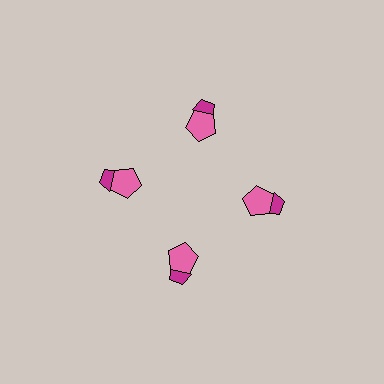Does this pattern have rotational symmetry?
Yes, this pattern has 4-fold rotational symmetry. It looks the same after rotating 90 degrees around the center.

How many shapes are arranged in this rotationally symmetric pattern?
There are 8 shapes, arranged in 4 groups of 2.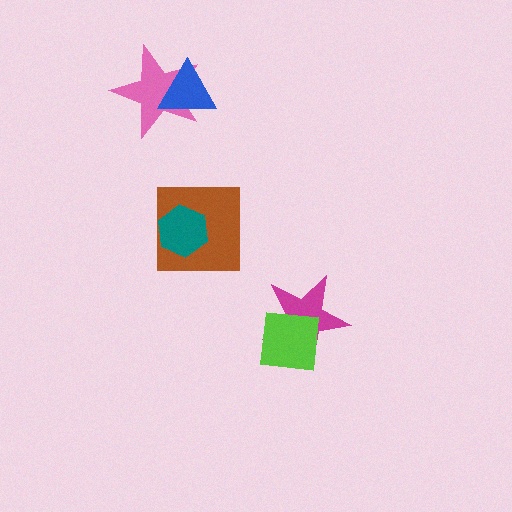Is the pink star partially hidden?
Yes, it is partially covered by another shape.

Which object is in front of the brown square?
The teal hexagon is in front of the brown square.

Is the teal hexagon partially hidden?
No, no other shape covers it.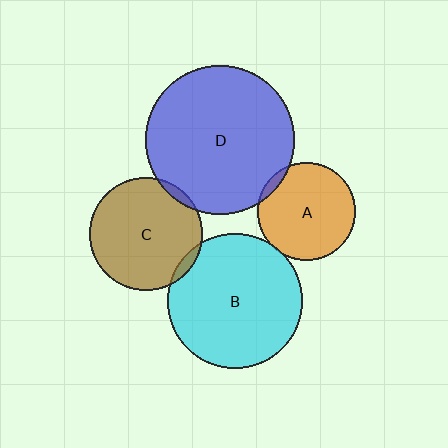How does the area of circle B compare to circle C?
Approximately 1.4 times.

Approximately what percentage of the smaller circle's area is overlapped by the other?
Approximately 5%.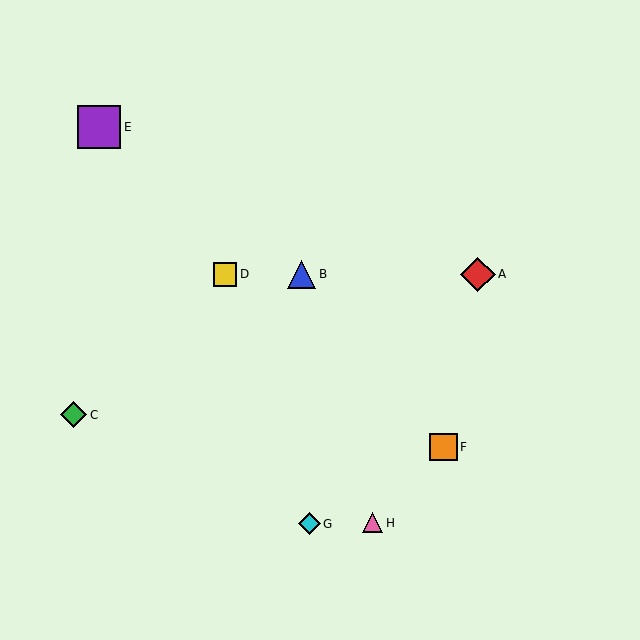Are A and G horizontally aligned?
No, A is at y≈274 and G is at y≈524.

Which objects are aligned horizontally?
Objects A, B, D are aligned horizontally.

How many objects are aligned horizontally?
3 objects (A, B, D) are aligned horizontally.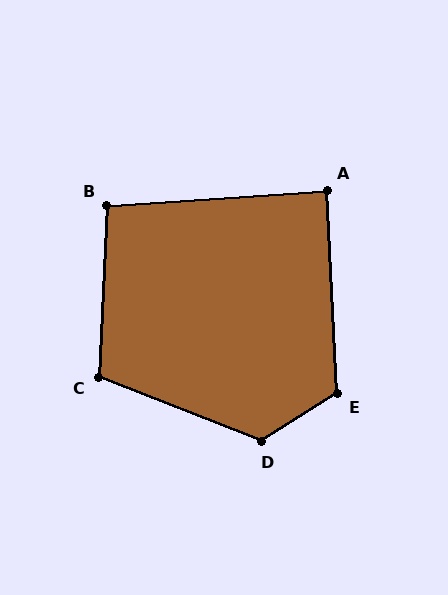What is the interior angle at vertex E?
Approximately 119 degrees (obtuse).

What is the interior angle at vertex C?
Approximately 109 degrees (obtuse).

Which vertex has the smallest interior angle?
A, at approximately 89 degrees.